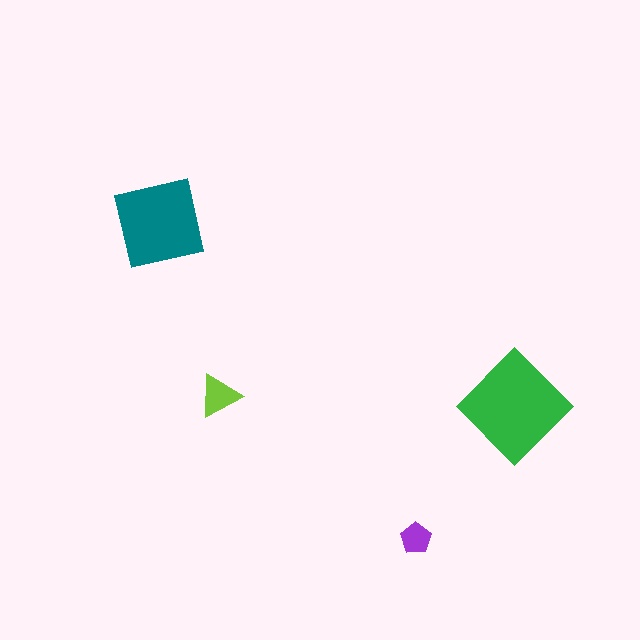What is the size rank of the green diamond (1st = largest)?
1st.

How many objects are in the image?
There are 4 objects in the image.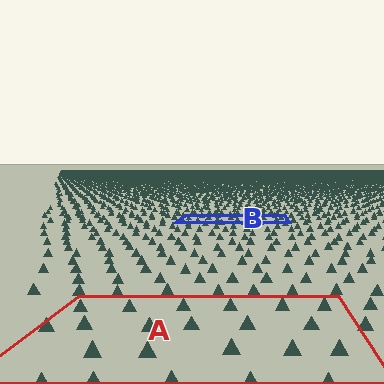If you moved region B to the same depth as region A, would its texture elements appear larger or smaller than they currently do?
They would appear larger. At a closer depth, the same texture elements are projected at a bigger on-screen size.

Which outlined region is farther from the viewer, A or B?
Region B is farther from the viewer — the texture elements inside it appear smaller and more densely packed.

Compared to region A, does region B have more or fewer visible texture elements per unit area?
Region B has more texture elements per unit area — they are packed more densely because it is farther away.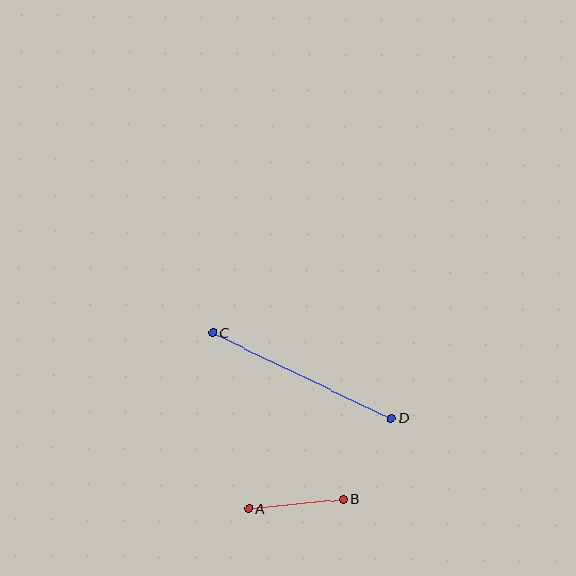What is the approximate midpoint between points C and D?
The midpoint is at approximately (302, 376) pixels.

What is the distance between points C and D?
The distance is approximately 198 pixels.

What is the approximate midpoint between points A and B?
The midpoint is at approximately (296, 503) pixels.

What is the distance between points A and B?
The distance is approximately 95 pixels.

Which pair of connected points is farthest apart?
Points C and D are farthest apart.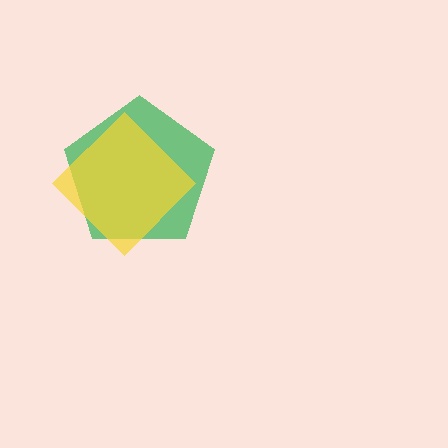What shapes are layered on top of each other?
The layered shapes are: a green pentagon, a yellow diamond.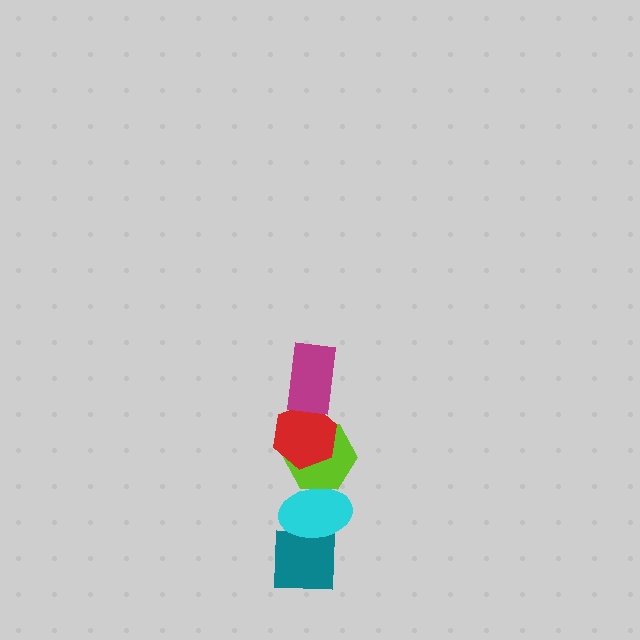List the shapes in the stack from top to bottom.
From top to bottom: the magenta rectangle, the red hexagon, the lime hexagon, the cyan ellipse, the teal square.